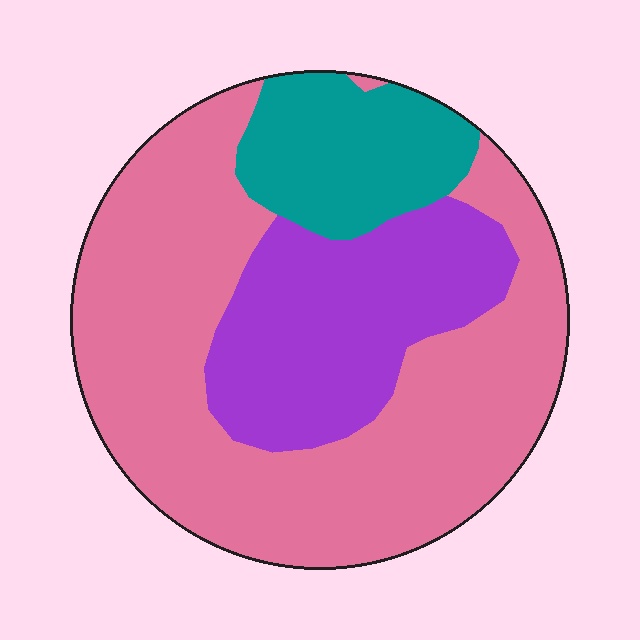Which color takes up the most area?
Pink, at roughly 60%.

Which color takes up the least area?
Teal, at roughly 15%.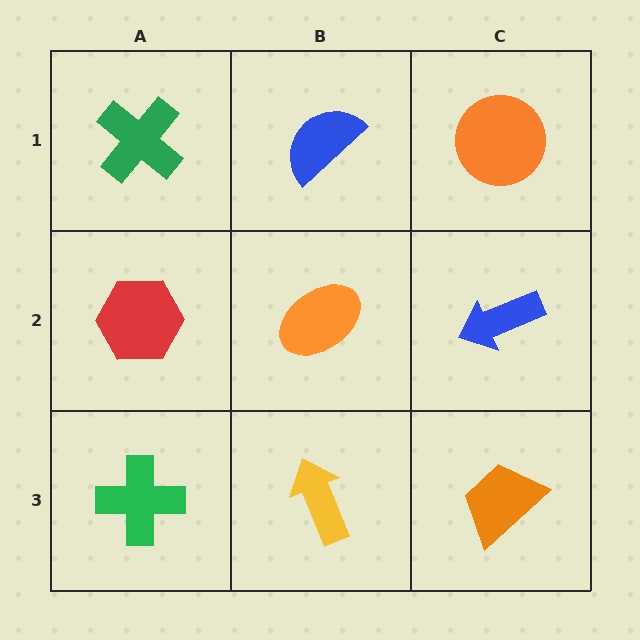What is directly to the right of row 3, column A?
A yellow arrow.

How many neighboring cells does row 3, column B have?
3.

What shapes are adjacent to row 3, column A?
A red hexagon (row 2, column A), a yellow arrow (row 3, column B).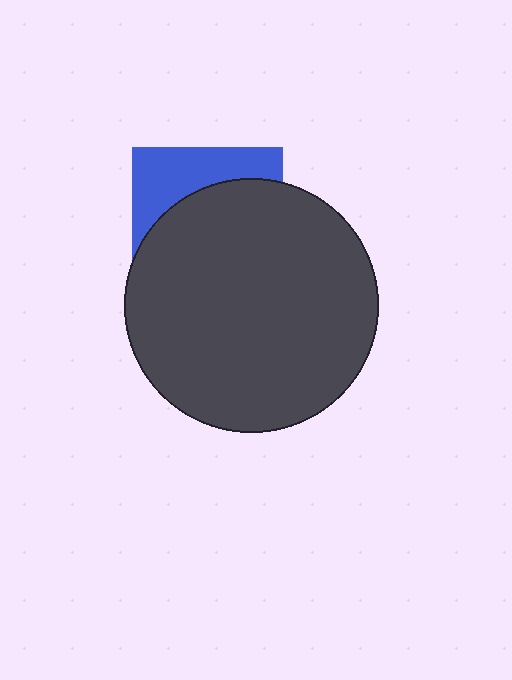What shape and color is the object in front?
The object in front is a dark gray circle.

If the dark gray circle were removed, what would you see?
You would see the complete blue square.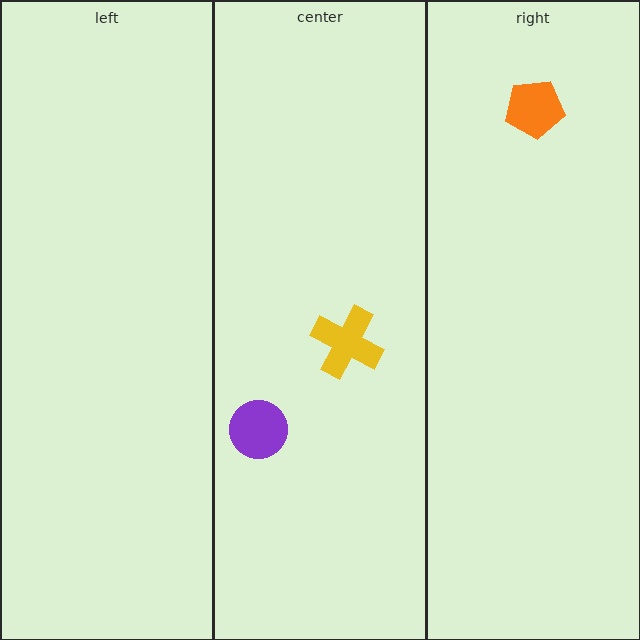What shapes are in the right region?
The orange pentagon.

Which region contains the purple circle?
The center region.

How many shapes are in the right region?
1.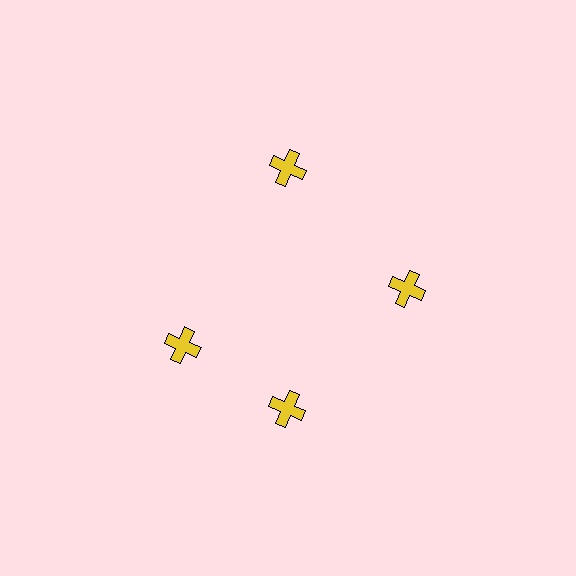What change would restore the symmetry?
The symmetry would be restored by rotating it back into even spacing with its neighbors so that all 4 crosses sit at equal angles and equal distance from the center.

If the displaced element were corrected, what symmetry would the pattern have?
It would have 4-fold rotational symmetry — the pattern would map onto itself every 90 degrees.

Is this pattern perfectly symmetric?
No. The 4 yellow crosses are arranged in a ring, but one element near the 9 o'clock position is rotated out of alignment along the ring, breaking the 4-fold rotational symmetry.